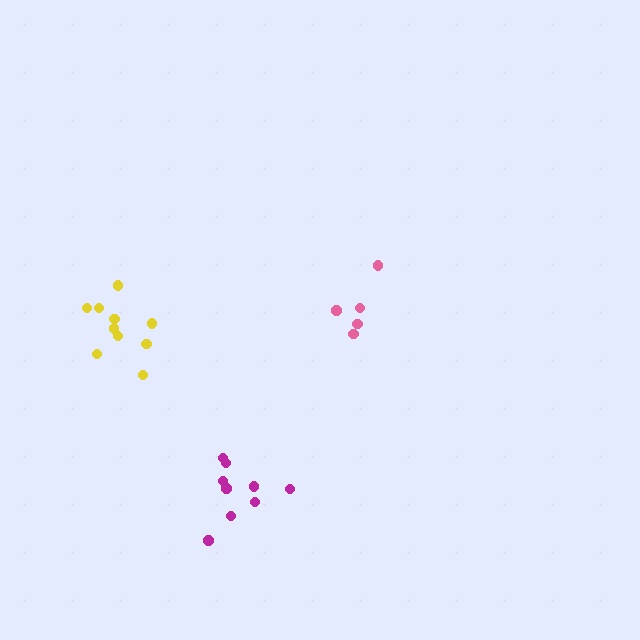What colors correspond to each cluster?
The clusters are colored: magenta, pink, yellow.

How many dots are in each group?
Group 1: 9 dots, Group 2: 5 dots, Group 3: 10 dots (24 total).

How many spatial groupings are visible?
There are 3 spatial groupings.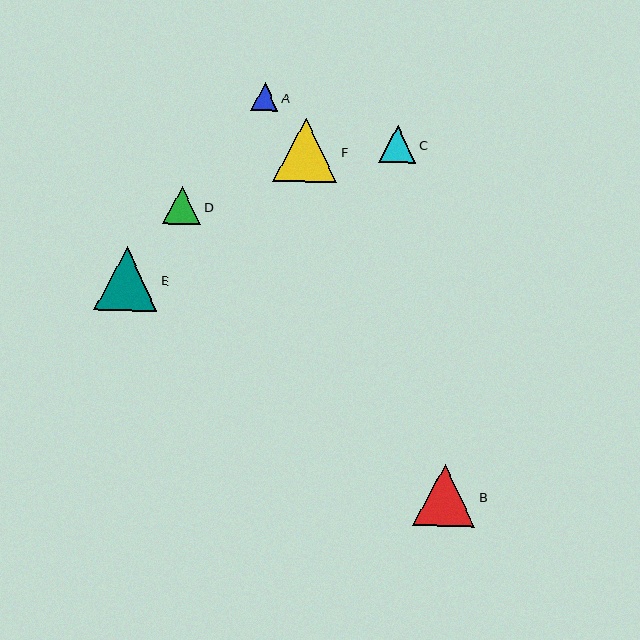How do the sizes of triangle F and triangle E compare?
Triangle F and triangle E are approximately the same size.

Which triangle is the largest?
Triangle F is the largest with a size of approximately 64 pixels.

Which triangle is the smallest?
Triangle A is the smallest with a size of approximately 27 pixels.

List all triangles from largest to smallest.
From largest to smallest: F, E, B, D, C, A.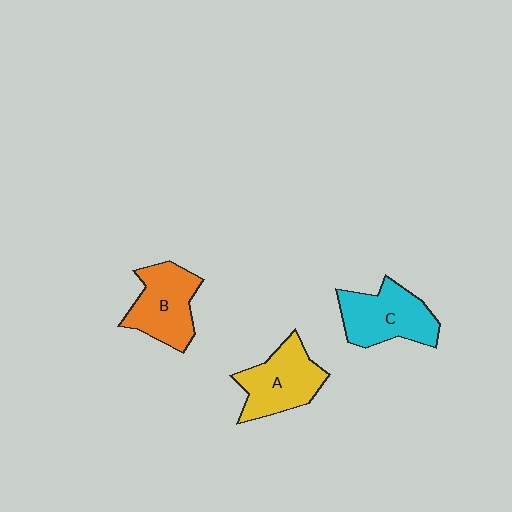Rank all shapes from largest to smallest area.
From largest to smallest: C (cyan), A (yellow), B (orange).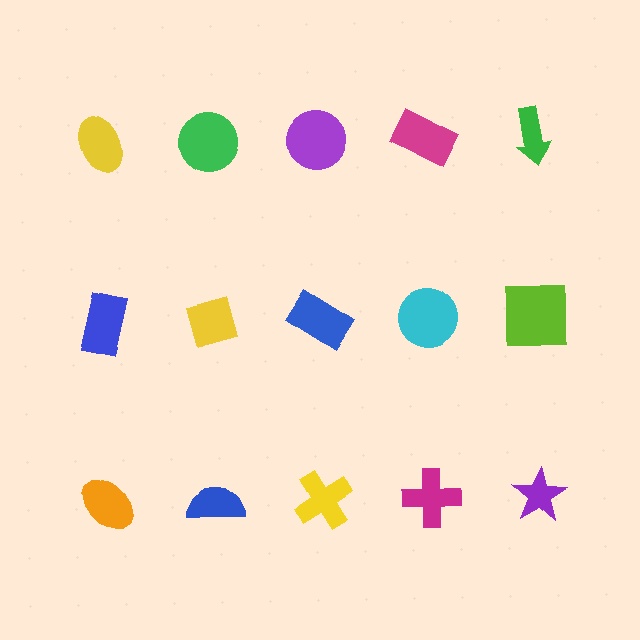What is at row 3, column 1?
An orange ellipse.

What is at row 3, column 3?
A yellow cross.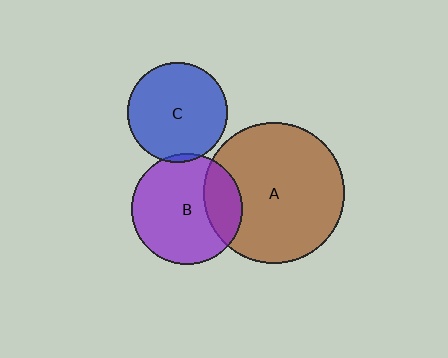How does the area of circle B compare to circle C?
Approximately 1.2 times.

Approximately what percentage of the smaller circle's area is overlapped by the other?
Approximately 25%.